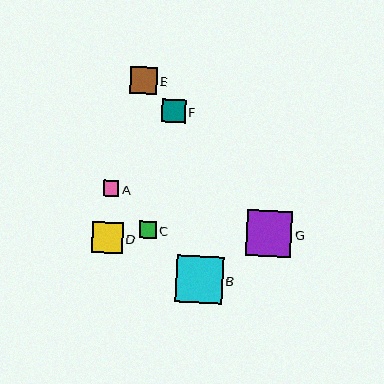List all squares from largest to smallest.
From largest to smallest: B, G, D, E, F, C, A.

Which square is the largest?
Square B is the largest with a size of approximately 46 pixels.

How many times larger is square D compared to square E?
Square D is approximately 1.2 times the size of square E.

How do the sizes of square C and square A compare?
Square C and square A are approximately the same size.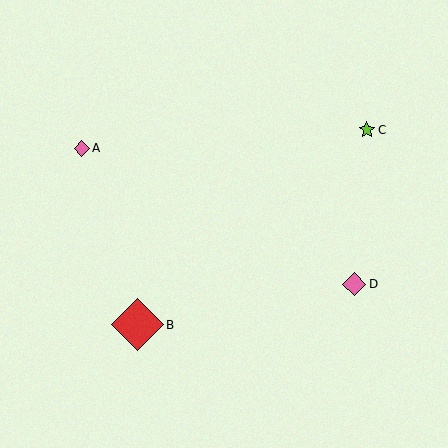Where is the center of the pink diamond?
The center of the pink diamond is at (82, 149).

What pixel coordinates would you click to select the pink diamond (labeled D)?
Click at (354, 284) to select the pink diamond D.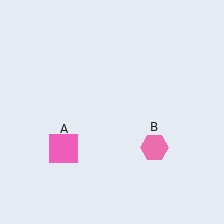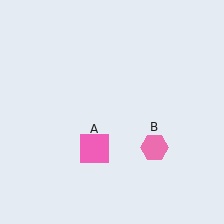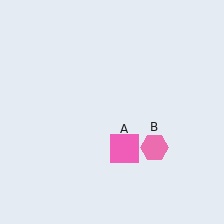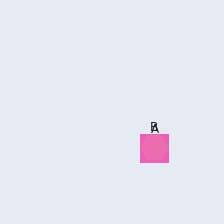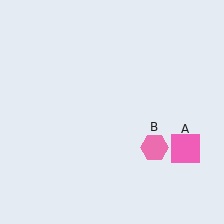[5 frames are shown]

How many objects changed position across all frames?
1 object changed position: pink square (object A).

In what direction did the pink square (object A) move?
The pink square (object A) moved right.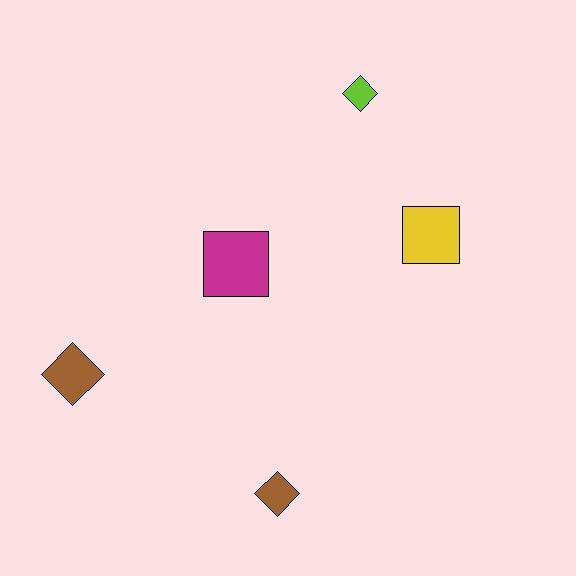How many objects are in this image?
There are 5 objects.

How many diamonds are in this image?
There are 3 diamonds.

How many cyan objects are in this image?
There are no cyan objects.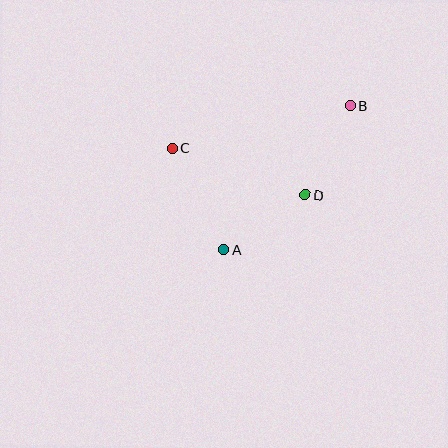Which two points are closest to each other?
Points A and D are closest to each other.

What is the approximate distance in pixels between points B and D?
The distance between B and D is approximately 100 pixels.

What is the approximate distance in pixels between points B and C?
The distance between B and C is approximately 183 pixels.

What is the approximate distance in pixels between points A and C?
The distance between A and C is approximately 114 pixels.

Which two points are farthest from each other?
Points A and B are farthest from each other.